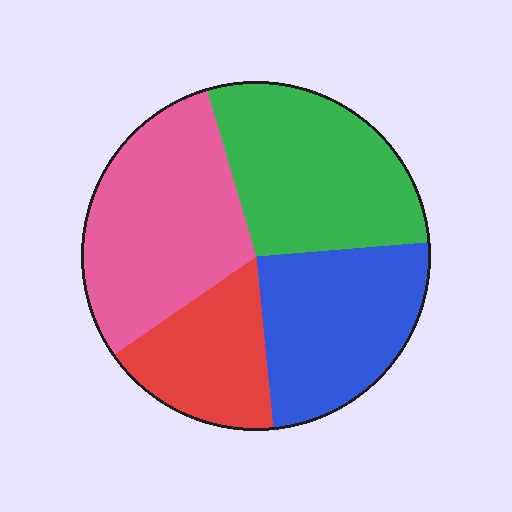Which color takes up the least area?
Red, at roughly 15%.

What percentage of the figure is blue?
Blue takes up about one quarter (1/4) of the figure.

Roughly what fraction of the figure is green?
Green takes up between a sixth and a third of the figure.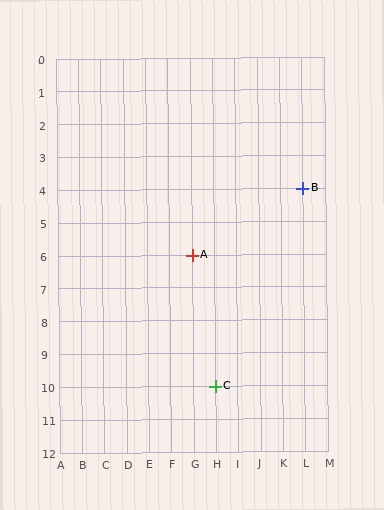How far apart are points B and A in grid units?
Points B and A are 5 columns and 2 rows apart (about 5.4 grid units diagonally).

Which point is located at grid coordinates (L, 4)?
Point B is at (L, 4).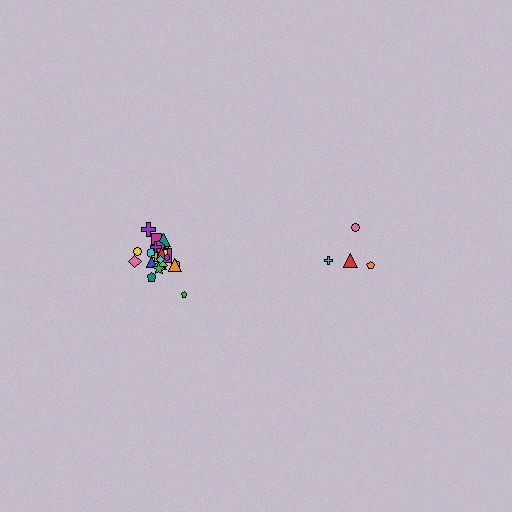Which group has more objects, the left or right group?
The left group.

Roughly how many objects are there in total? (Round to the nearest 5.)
Roughly 30 objects in total.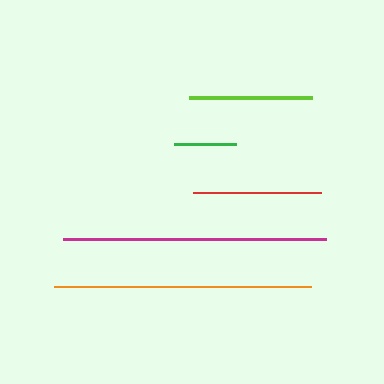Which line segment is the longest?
The magenta line is the longest at approximately 263 pixels.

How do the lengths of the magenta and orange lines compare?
The magenta and orange lines are approximately the same length.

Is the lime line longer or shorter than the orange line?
The orange line is longer than the lime line.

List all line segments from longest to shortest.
From longest to shortest: magenta, orange, red, lime, green.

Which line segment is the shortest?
The green line is the shortest at approximately 62 pixels.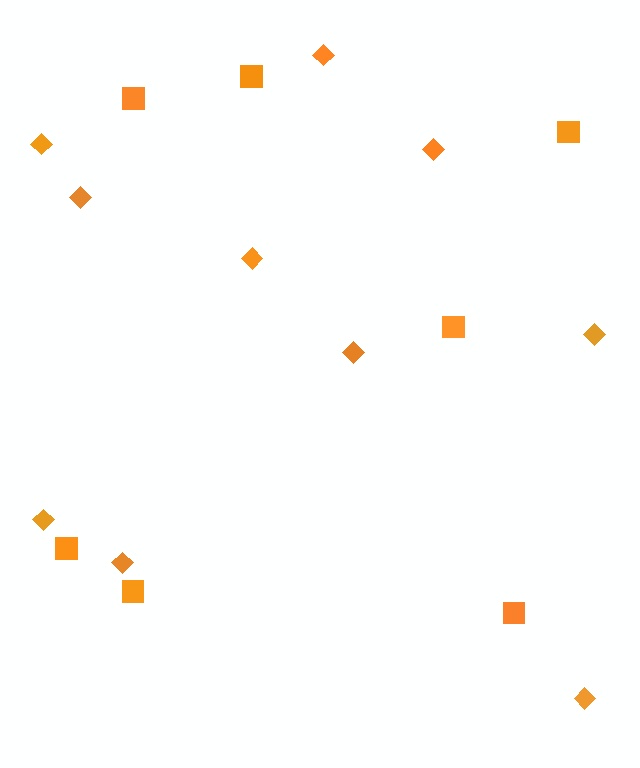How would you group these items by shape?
There are 2 groups: one group of diamonds (10) and one group of squares (7).